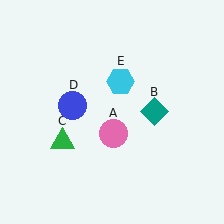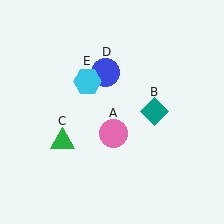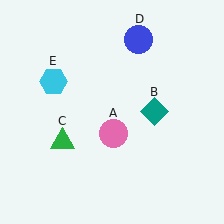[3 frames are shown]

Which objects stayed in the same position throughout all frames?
Pink circle (object A) and teal diamond (object B) and green triangle (object C) remained stationary.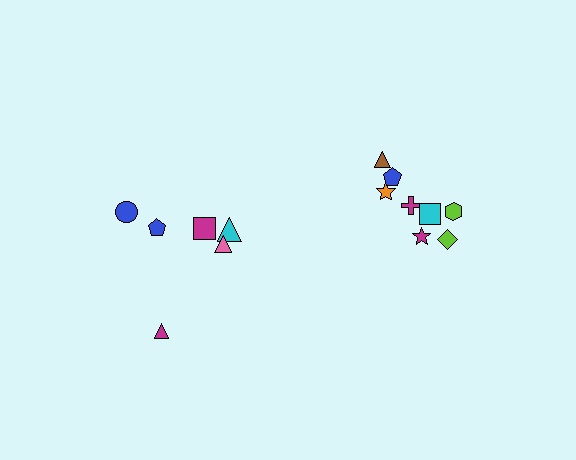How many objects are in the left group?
There are 6 objects.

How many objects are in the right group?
There are 8 objects.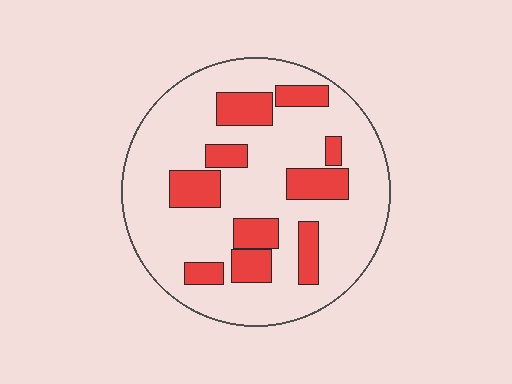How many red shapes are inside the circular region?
10.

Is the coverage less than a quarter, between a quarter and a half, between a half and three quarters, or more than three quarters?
Less than a quarter.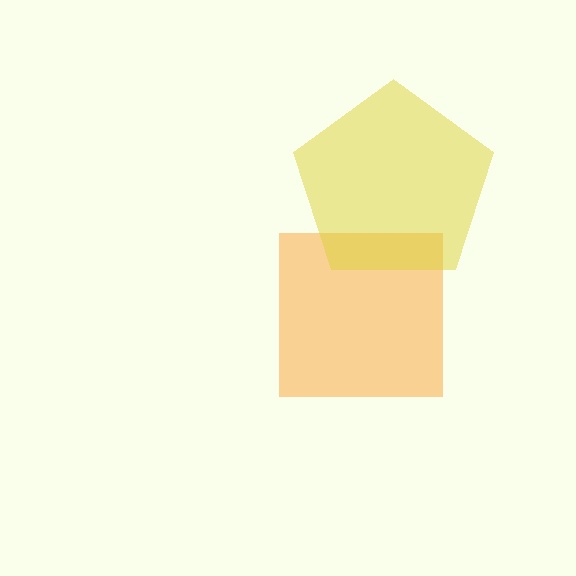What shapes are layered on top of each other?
The layered shapes are: an orange square, a yellow pentagon.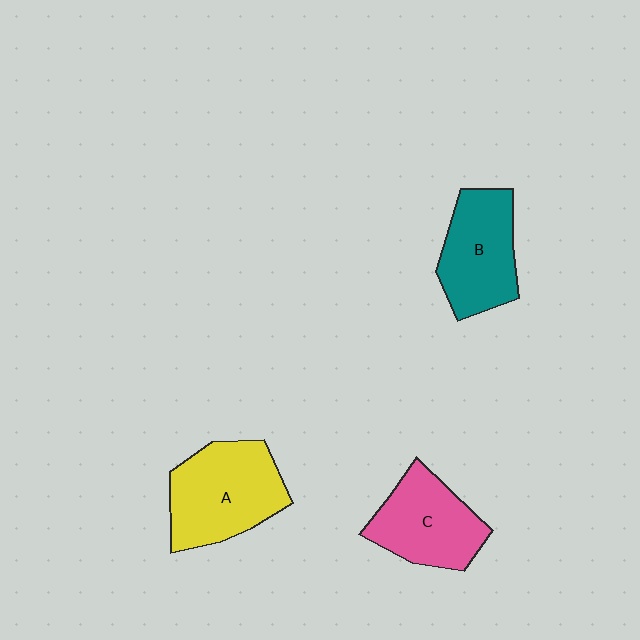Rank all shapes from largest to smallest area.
From largest to smallest: A (yellow), B (teal), C (pink).